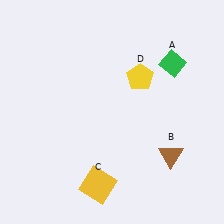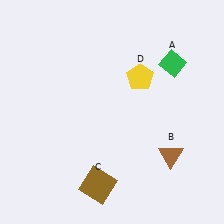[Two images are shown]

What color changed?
The square (C) changed from yellow in Image 1 to brown in Image 2.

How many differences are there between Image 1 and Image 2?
There is 1 difference between the two images.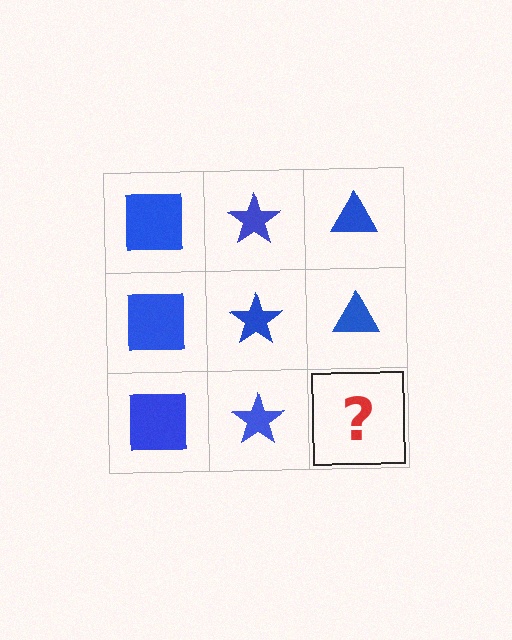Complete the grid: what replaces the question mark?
The question mark should be replaced with a blue triangle.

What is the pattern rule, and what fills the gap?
The rule is that each column has a consistent shape. The gap should be filled with a blue triangle.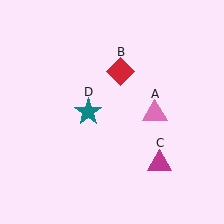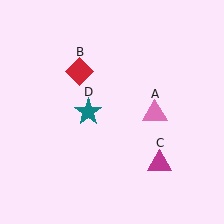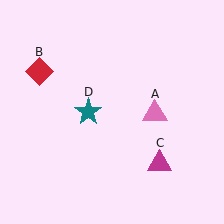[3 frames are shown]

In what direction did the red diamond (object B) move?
The red diamond (object B) moved left.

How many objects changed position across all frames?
1 object changed position: red diamond (object B).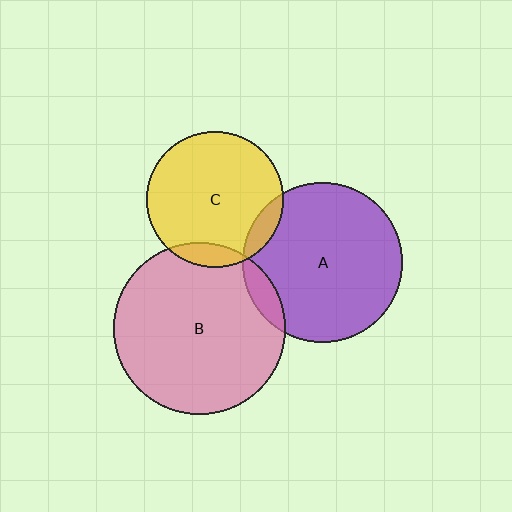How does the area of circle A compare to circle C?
Approximately 1.4 times.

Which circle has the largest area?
Circle B (pink).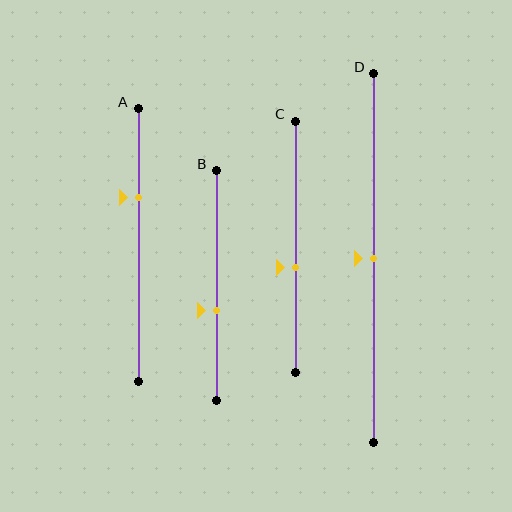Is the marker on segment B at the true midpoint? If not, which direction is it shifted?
No, the marker on segment B is shifted downward by about 11% of the segment length.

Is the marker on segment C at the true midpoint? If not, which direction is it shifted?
No, the marker on segment C is shifted downward by about 8% of the segment length.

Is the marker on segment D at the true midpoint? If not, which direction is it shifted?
Yes, the marker on segment D is at the true midpoint.